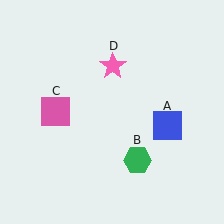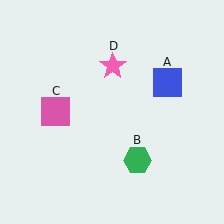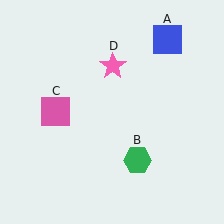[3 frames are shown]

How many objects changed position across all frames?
1 object changed position: blue square (object A).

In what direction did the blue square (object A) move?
The blue square (object A) moved up.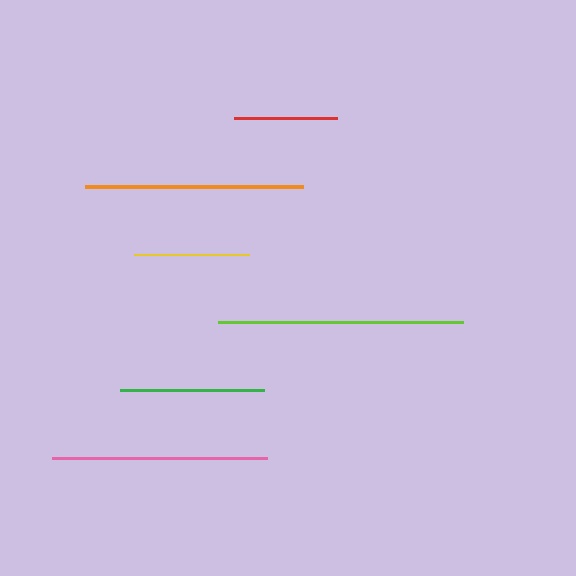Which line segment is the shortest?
The red line is the shortest at approximately 103 pixels.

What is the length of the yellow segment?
The yellow segment is approximately 115 pixels long.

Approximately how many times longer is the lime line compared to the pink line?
The lime line is approximately 1.1 times the length of the pink line.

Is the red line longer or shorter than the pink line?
The pink line is longer than the red line.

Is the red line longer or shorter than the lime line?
The lime line is longer than the red line.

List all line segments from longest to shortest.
From longest to shortest: lime, orange, pink, green, yellow, red.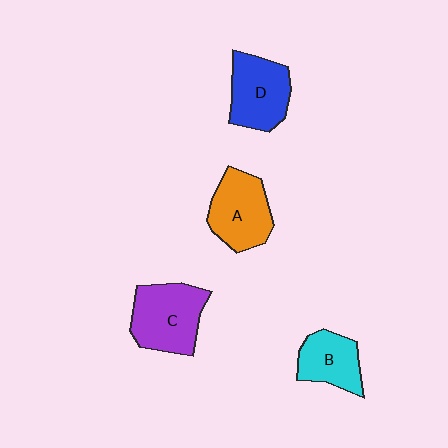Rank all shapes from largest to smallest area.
From largest to smallest: C (purple), A (orange), D (blue), B (cyan).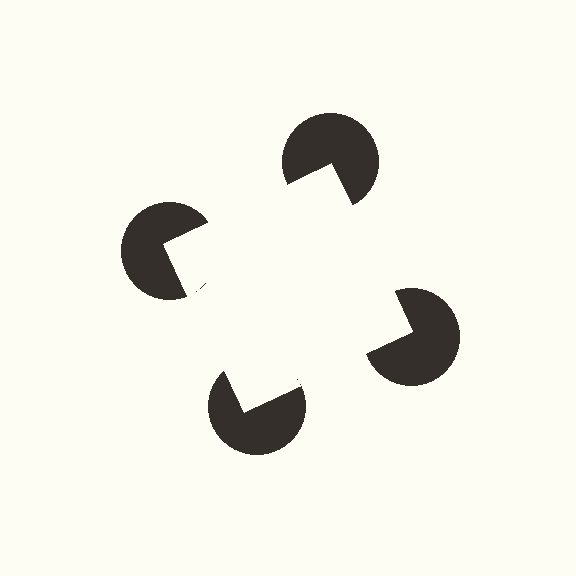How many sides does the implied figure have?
4 sides.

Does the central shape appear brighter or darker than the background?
It typically appears slightly brighter than the background, even though no actual brightness change is drawn.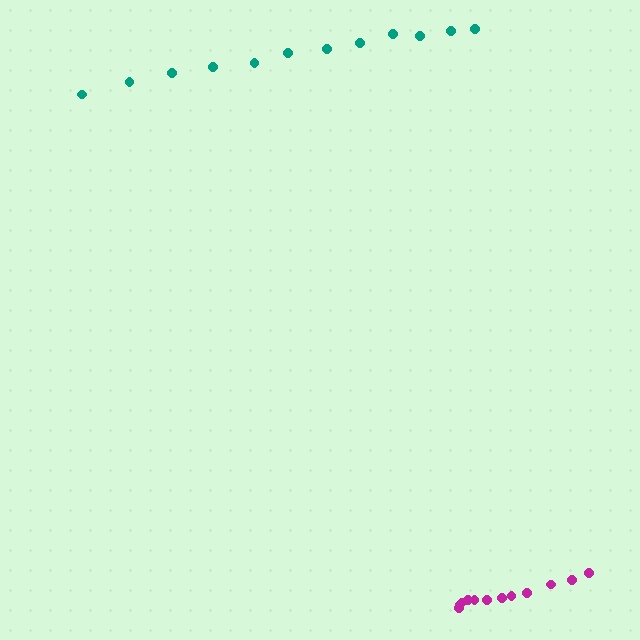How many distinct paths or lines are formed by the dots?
There are 2 distinct paths.